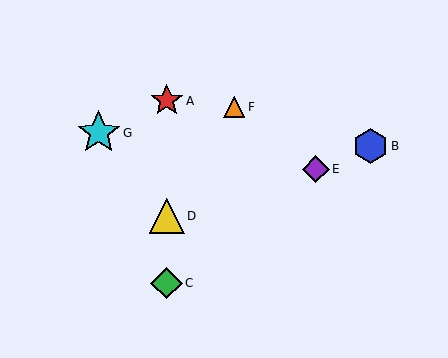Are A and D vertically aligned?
Yes, both are at x≈167.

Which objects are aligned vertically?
Objects A, C, D are aligned vertically.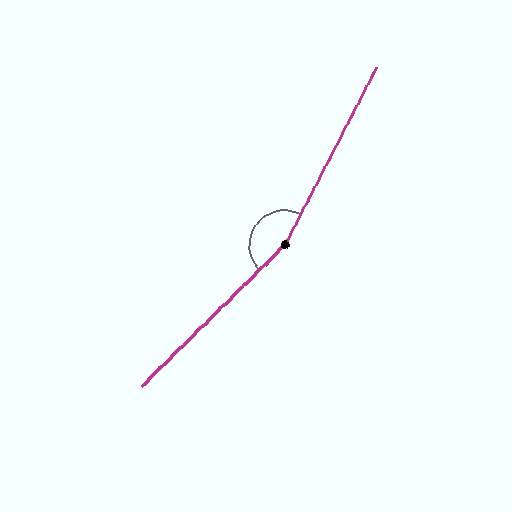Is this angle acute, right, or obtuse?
It is obtuse.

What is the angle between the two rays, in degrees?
Approximately 162 degrees.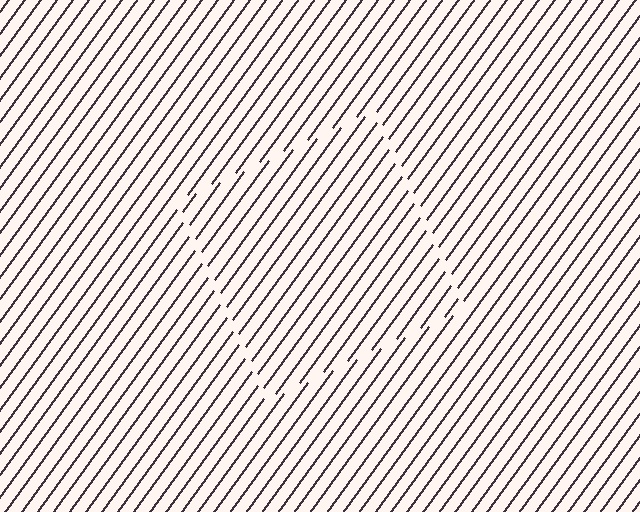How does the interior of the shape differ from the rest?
The interior of the shape contains the same grating, shifted by half a period — the contour is defined by the phase discontinuity where line-ends from the inner and outer gratings abut.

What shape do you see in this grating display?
An illusory square. The interior of the shape contains the same grating, shifted by half a period — the contour is defined by the phase discontinuity where line-ends from the inner and outer gratings abut.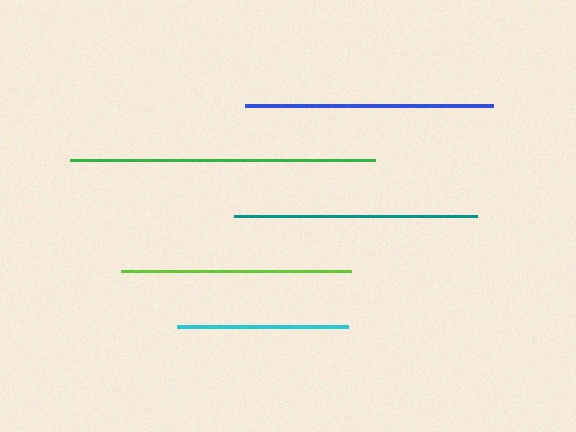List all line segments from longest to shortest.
From longest to shortest: green, blue, teal, lime, cyan.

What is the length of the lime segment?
The lime segment is approximately 231 pixels long.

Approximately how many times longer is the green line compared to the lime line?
The green line is approximately 1.3 times the length of the lime line.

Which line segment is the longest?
The green line is the longest at approximately 305 pixels.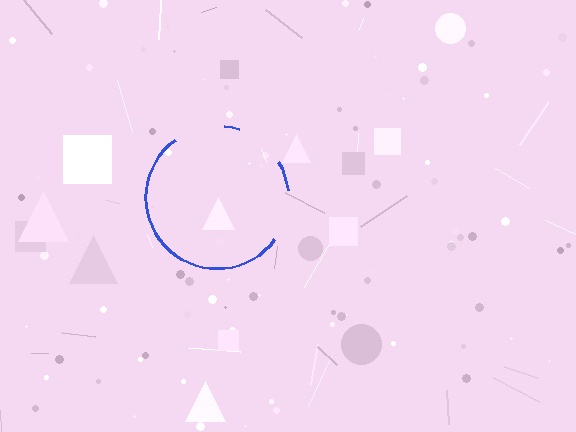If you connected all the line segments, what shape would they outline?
They would outline a circle.